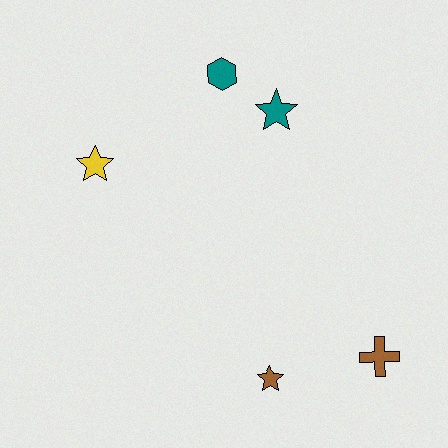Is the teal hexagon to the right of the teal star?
No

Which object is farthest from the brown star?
The teal hexagon is farthest from the brown star.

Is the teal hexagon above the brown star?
Yes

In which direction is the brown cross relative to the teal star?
The brown cross is below the teal star.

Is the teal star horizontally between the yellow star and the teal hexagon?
No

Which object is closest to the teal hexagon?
The teal star is closest to the teal hexagon.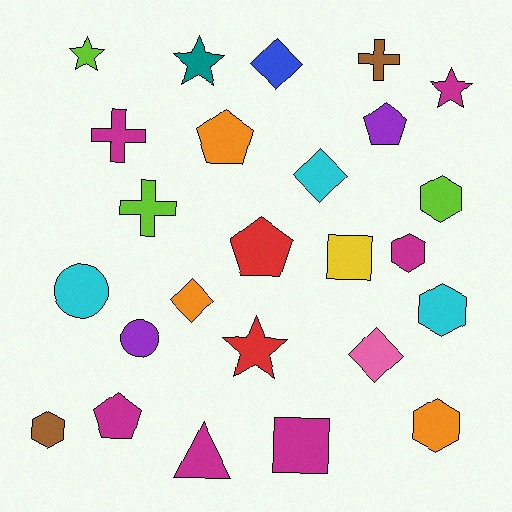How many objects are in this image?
There are 25 objects.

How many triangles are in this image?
There is 1 triangle.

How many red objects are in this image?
There are 2 red objects.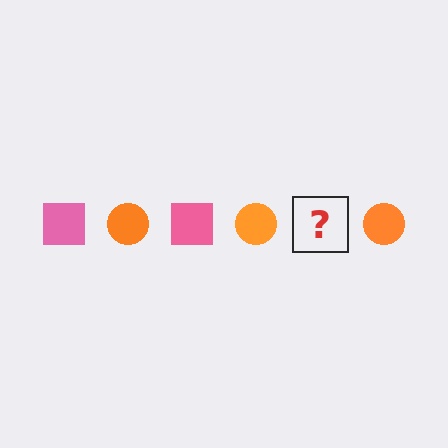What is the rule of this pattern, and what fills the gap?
The rule is that the pattern alternates between pink square and orange circle. The gap should be filled with a pink square.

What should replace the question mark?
The question mark should be replaced with a pink square.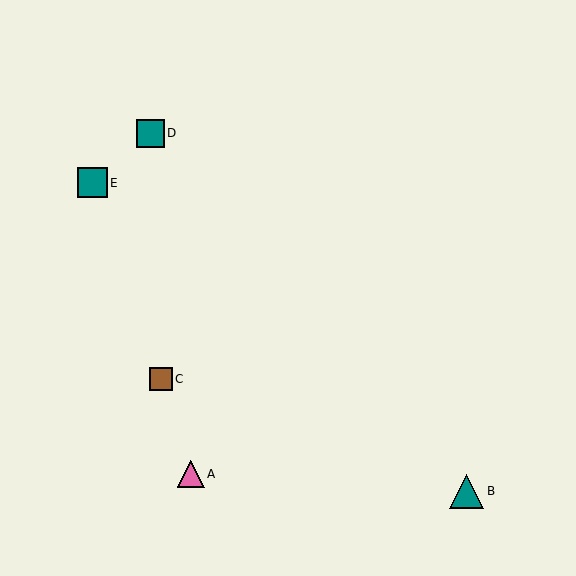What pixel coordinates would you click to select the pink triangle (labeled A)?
Click at (191, 474) to select the pink triangle A.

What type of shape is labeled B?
Shape B is a teal triangle.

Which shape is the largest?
The teal triangle (labeled B) is the largest.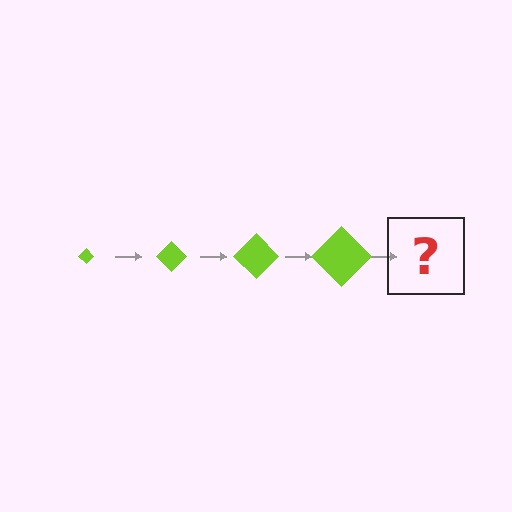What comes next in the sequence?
The next element should be a lime diamond, larger than the previous one.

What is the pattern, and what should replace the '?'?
The pattern is that the diamond gets progressively larger each step. The '?' should be a lime diamond, larger than the previous one.